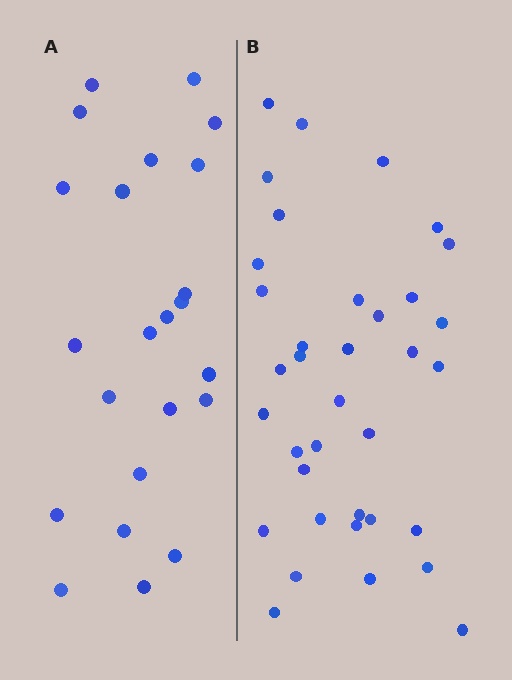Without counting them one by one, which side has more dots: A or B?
Region B (the right region) has more dots.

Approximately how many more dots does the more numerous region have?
Region B has approximately 15 more dots than region A.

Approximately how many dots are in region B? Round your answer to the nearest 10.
About 40 dots. (The exact count is 36, which rounds to 40.)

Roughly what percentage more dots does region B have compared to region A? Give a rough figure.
About 55% more.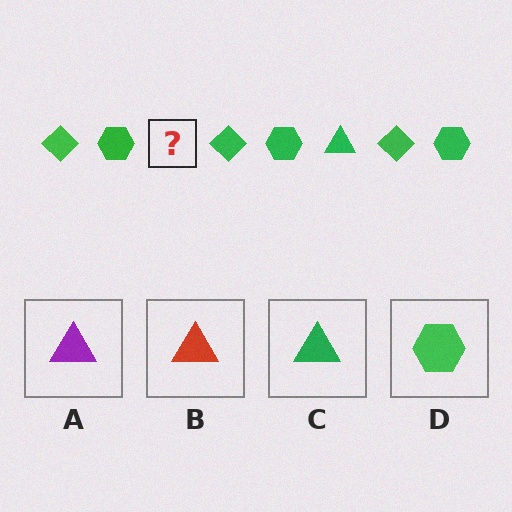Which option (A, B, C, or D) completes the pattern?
C.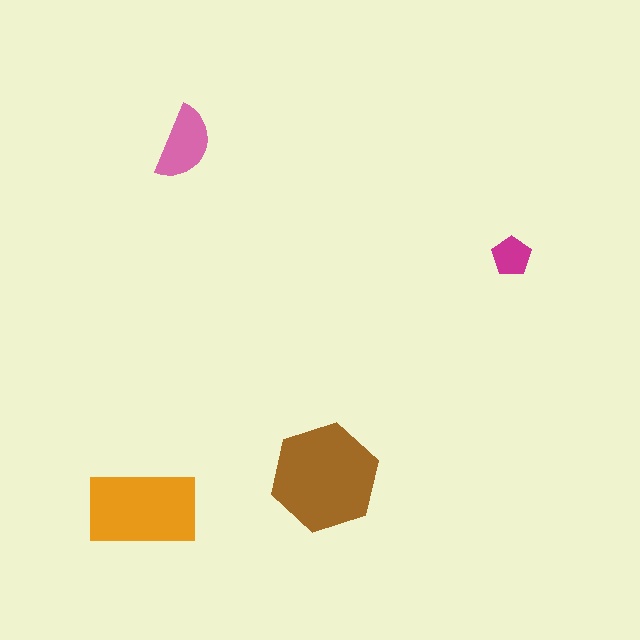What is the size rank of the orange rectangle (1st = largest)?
2nd.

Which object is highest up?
The pink semicircle is topmost.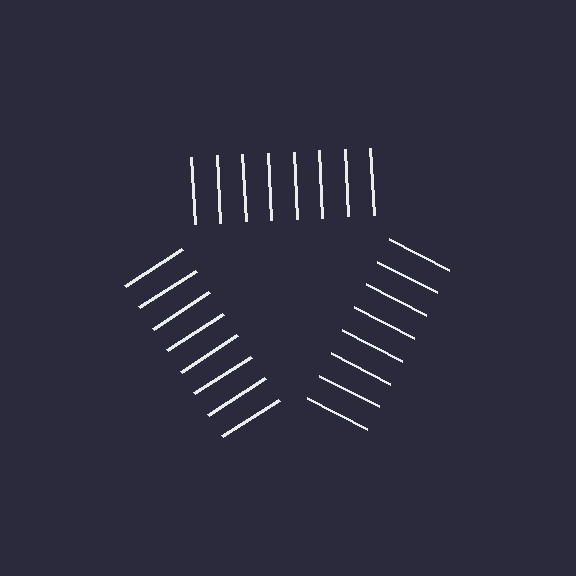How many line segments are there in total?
24 — 8 along each of the 3 edges.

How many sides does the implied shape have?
3 sides — the line-ends trace a triangle.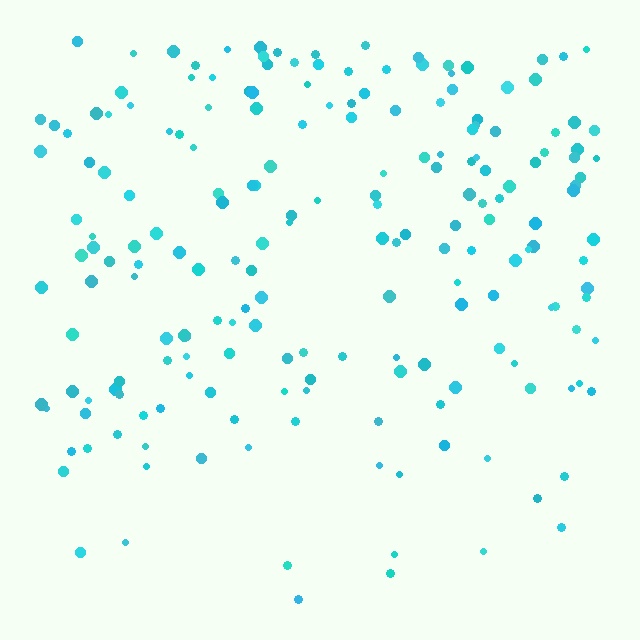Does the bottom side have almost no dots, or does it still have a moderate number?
Still a moderate number, just noticeably fewer than the top.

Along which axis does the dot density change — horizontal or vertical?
Vertical.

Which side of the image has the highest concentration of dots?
The top.